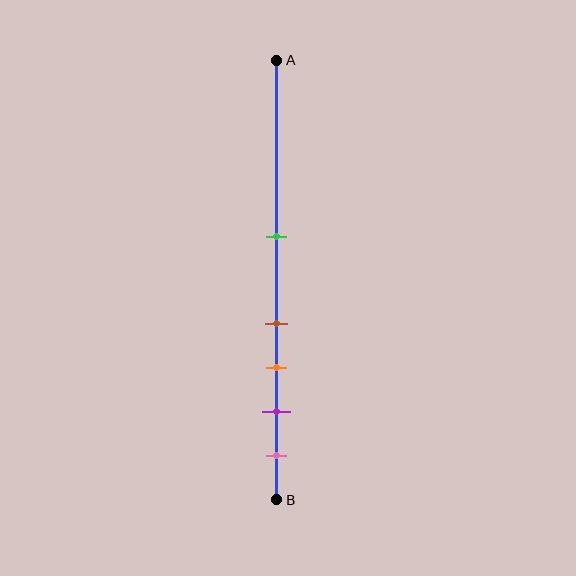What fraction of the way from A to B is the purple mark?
The purple mark is approximately 80% (0.8) of the way from A to B.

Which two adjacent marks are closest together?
The brown and orange marks are the closest adjacent pair.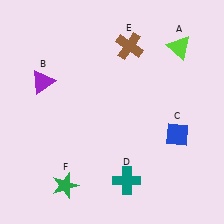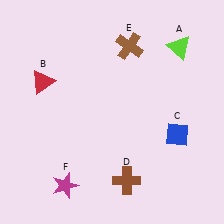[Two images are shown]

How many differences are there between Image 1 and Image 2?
There are 3 differences between the two images.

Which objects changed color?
B changed from purple to red. D changed from teal to brown. F changed from green to magenta.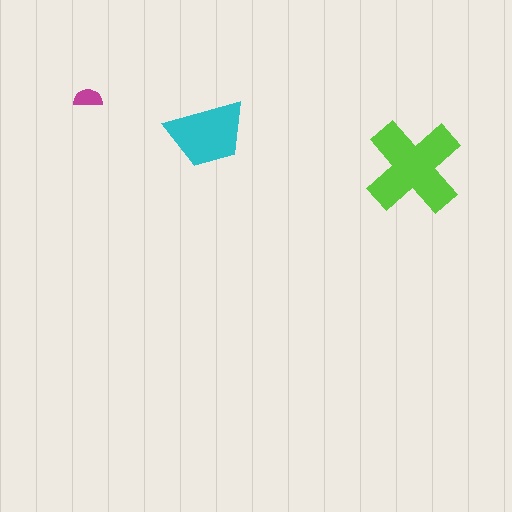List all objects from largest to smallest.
The lime cross, the cyan trapezoid, the magenta semicircle.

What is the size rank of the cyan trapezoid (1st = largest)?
2nd.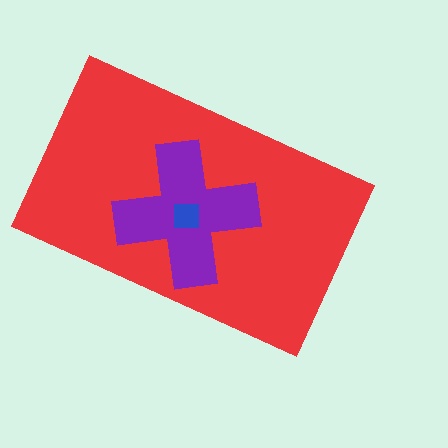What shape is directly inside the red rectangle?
The purple cross.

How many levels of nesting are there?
3.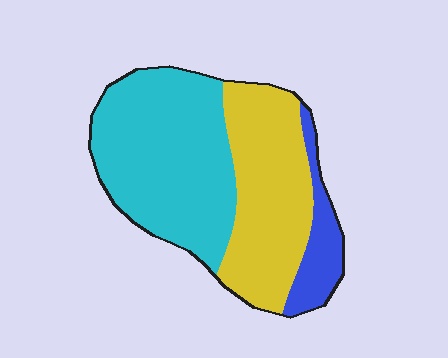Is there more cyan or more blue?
Cyan.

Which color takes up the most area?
Cyan, at roughly 50%.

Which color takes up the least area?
Blue, at roughly 10%.